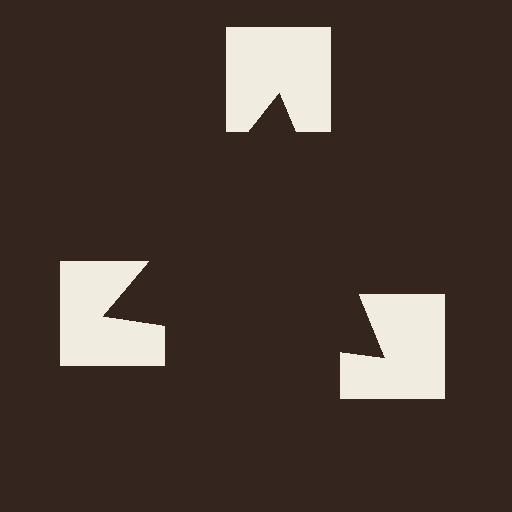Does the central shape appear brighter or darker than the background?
It typically appears slightly darker than the background, even though no actual brightness change is drawn.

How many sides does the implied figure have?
3 sides.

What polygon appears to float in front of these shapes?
An illusory triangle — its edges are inferred from the aligned wedge cuts in the notched squares, not physically drawn.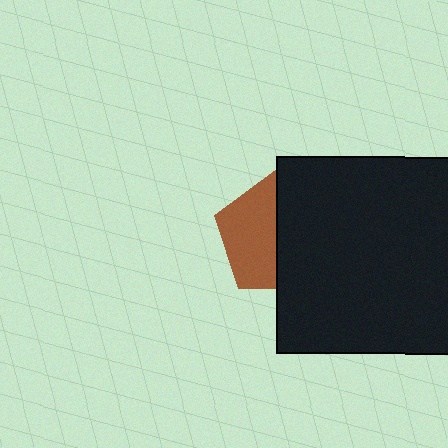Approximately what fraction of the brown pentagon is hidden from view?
Roughly 51% of the brown pentagon is hidden behind the black square.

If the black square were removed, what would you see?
You would see the complete brown pentagon.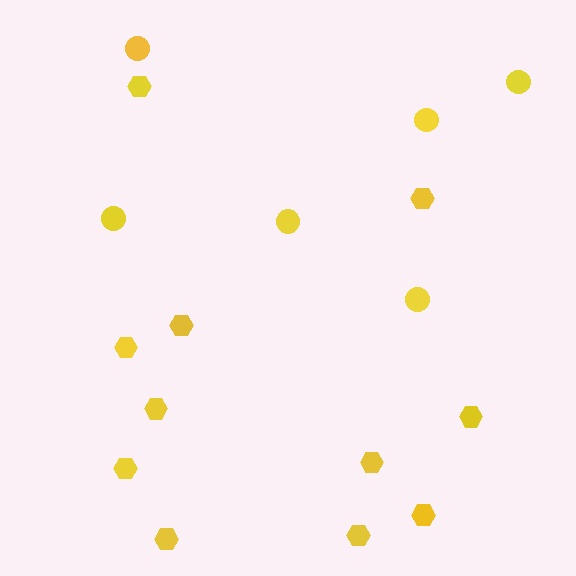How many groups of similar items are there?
There are 2 groups: one group of circles (6) and one group of hexagons (11).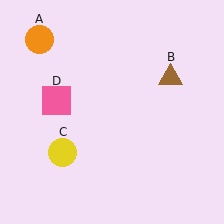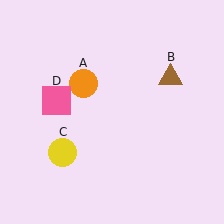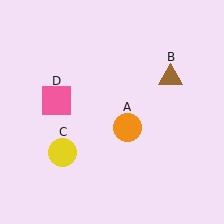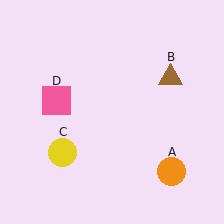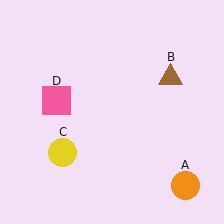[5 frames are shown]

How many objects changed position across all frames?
1 object changed position: orange circle (object A).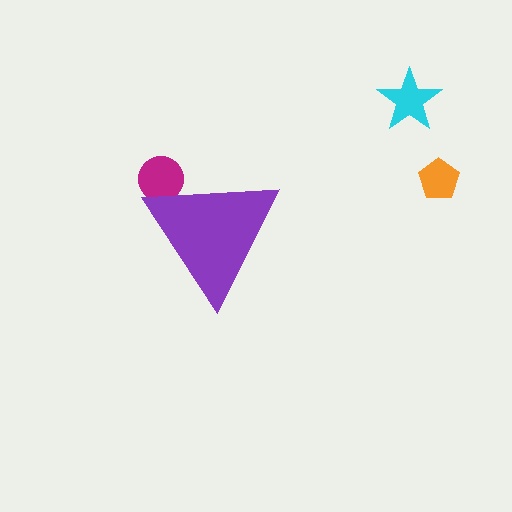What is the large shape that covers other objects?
A purple triangle.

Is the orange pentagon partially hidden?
No, the orange pentagon is fully visible.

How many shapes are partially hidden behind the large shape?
1 shape is partially hidden.